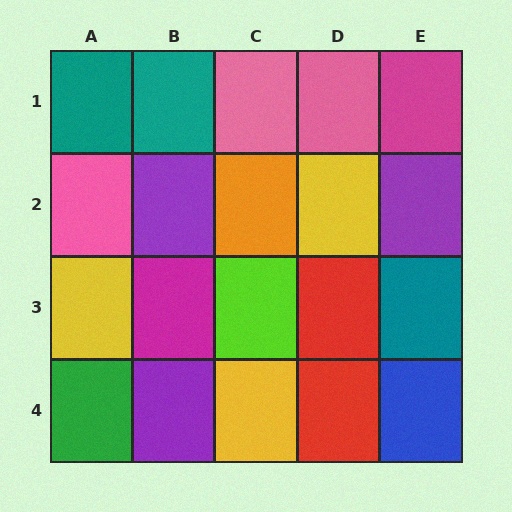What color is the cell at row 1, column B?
Teal.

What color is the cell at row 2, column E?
Purple.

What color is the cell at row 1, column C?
Pink.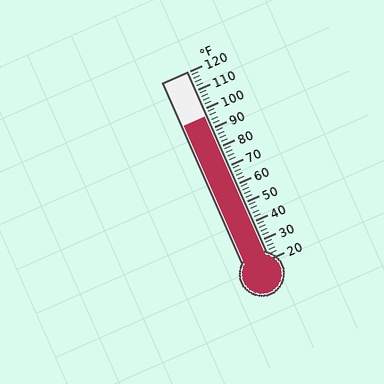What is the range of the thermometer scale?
The thermometer scale ranges from 20°F to 120°F.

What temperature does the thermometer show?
The thermometer shows approximately 96°F.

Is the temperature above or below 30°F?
The temperature is above 30°F.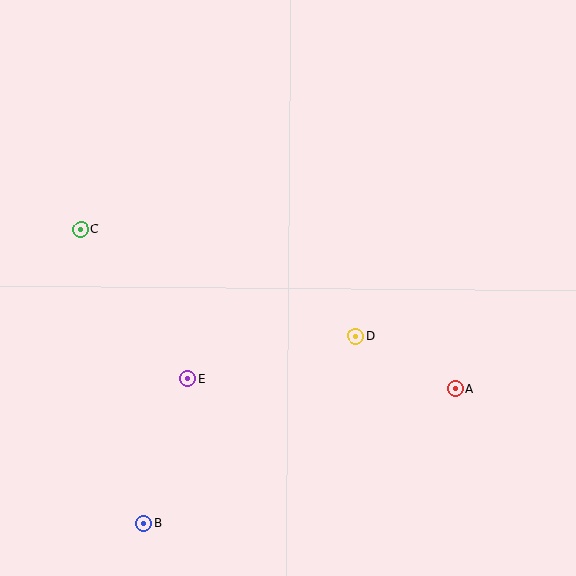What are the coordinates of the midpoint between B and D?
The midpoint between B and D is at (250, 429).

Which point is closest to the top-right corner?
Point D is closest to the top-right corner.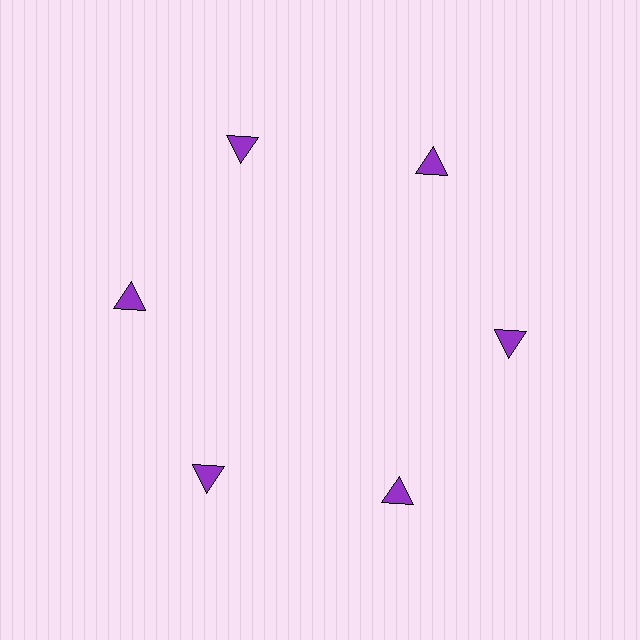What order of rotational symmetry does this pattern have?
This pattern has 6-fold rotational symmetry.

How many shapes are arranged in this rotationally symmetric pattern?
There are 6 shapes, arranged in 6 groups of 1.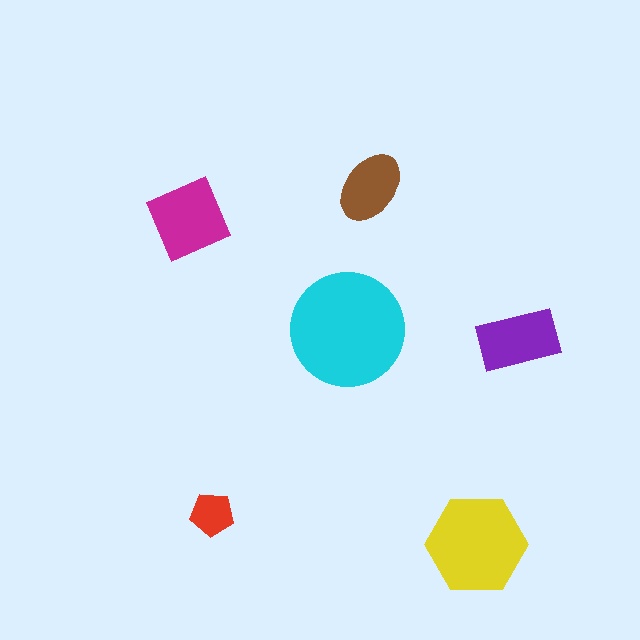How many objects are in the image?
There are 6 objects in the image.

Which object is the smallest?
The red pentagon.